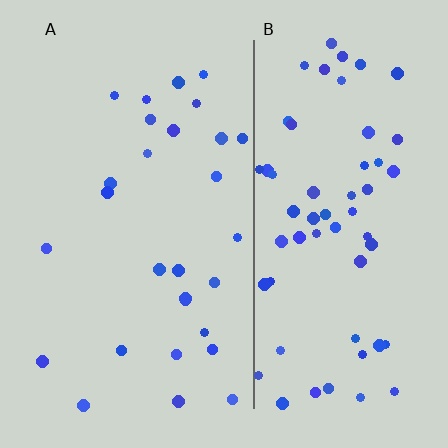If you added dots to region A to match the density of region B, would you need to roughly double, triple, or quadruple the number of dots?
Approximately double.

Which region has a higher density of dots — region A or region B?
B (the right).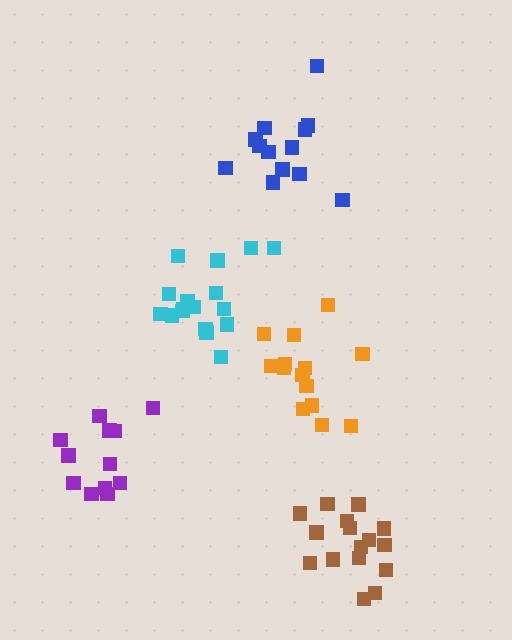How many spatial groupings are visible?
There are 5 spatial groupings.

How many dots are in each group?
Group 1: 14 dots, Group 2: 16 dots, Group 3: 12 dots, Group 4: 17 dots, Group 5: 13 dots (72 total).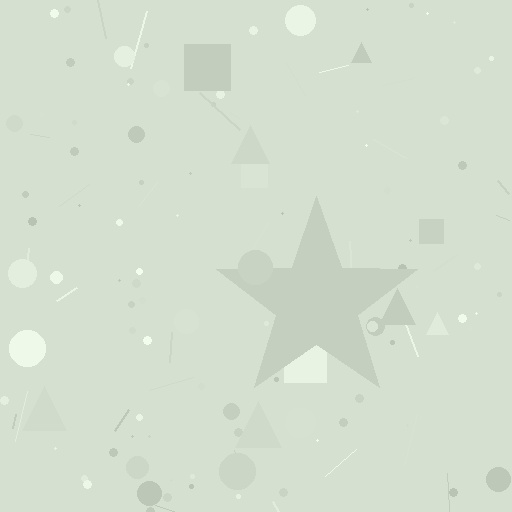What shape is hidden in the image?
A star is hidden in the image.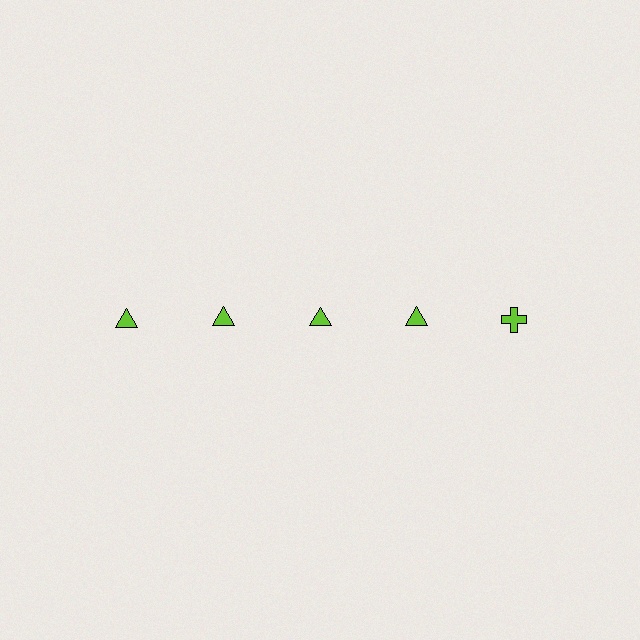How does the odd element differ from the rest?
It has a different shape: cross instead of triangle.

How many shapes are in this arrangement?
There are 5 shapes arranged in a grid pattern.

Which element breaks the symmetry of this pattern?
The lime cross in the top row, rightmost column breaks the symmetry. All other shapes are lime triangles.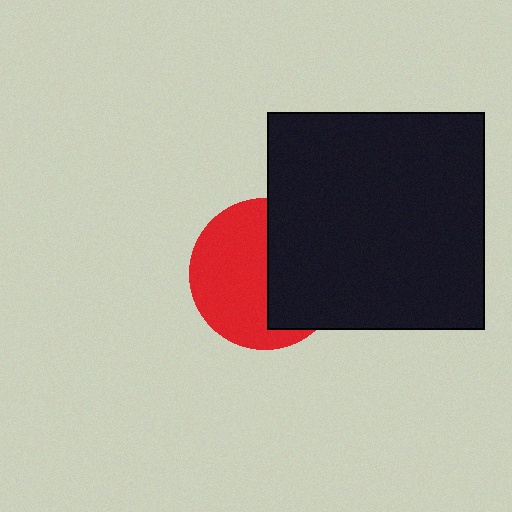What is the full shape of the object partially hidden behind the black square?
The partially hidden object is a red circle.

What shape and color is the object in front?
The object in front is a black square.